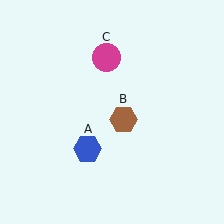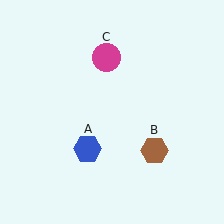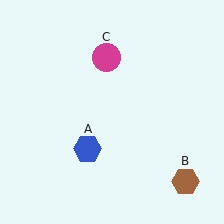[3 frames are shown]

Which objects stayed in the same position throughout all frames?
Blue hexagon (object A) and magenta circle (object C) remained stationary.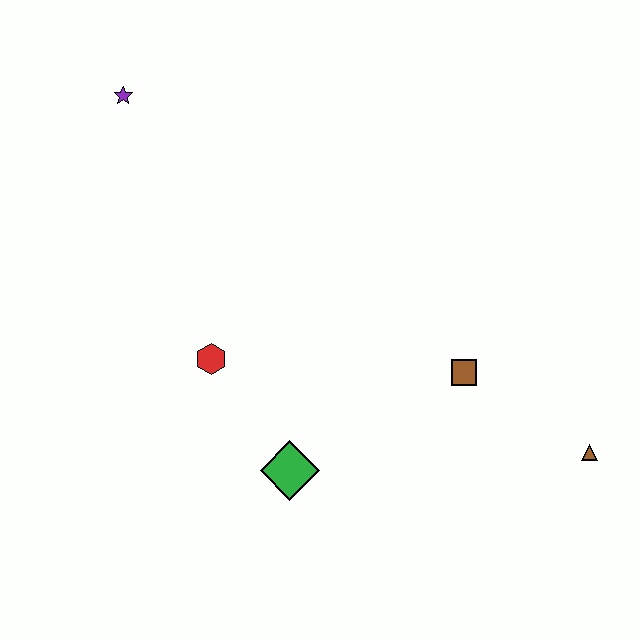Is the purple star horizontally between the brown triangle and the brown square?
No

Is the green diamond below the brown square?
Yes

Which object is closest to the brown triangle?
The brown square is closest to the brown triangle.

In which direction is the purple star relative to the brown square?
The purple star is to the left of the brown square.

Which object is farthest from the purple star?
The brown triangle is farthest from the purple star.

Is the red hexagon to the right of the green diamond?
No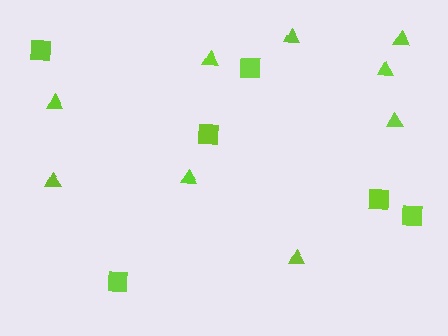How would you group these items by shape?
There are 2 groups: one group of triangles (9) and one group of squares (6).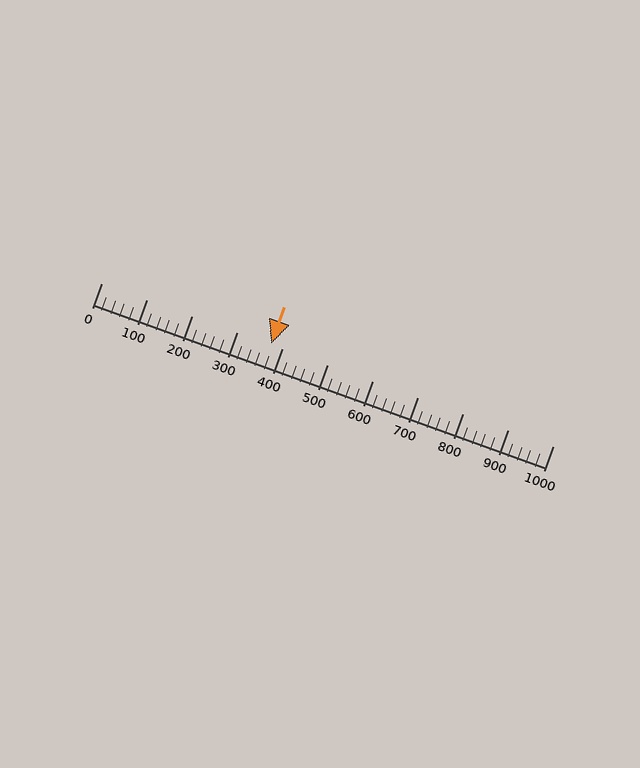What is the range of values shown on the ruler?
The ruler shows values from 0 to 1000.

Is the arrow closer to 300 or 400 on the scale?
The arrow is closer to 400.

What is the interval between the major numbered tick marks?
The major tick marks are spaced 100 units apart.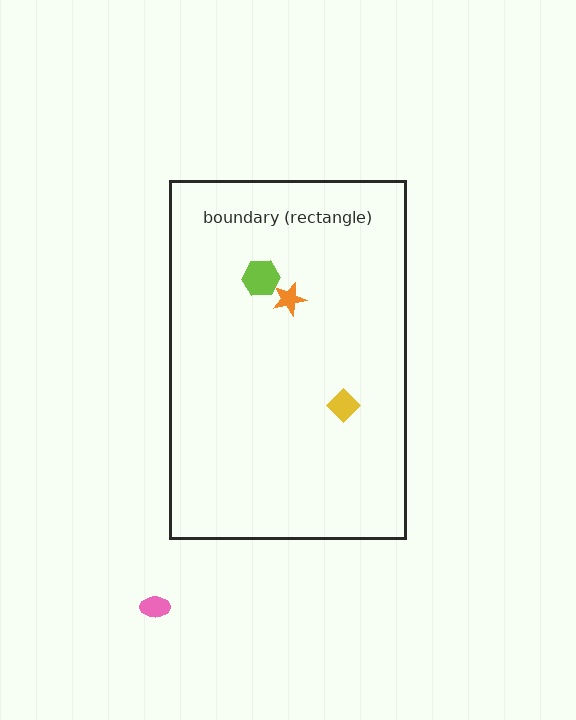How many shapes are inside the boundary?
3 inside, 1 outside.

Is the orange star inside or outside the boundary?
Inside.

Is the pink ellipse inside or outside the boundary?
Outside.